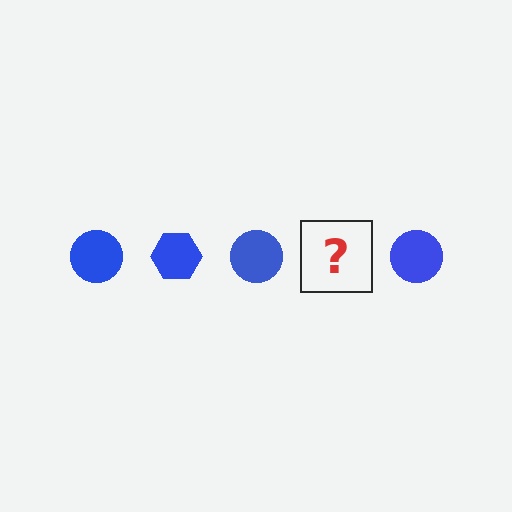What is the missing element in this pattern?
The missing element is a blue hexagon.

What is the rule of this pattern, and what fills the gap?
The rule is that the pattern cycles through circle, hexagon shapes in blue. The gap should be filled with a blue hexagon.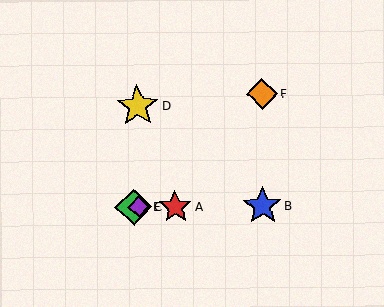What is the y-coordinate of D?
Object D is at y≈106.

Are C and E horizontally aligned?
Yes, both are at y≈207.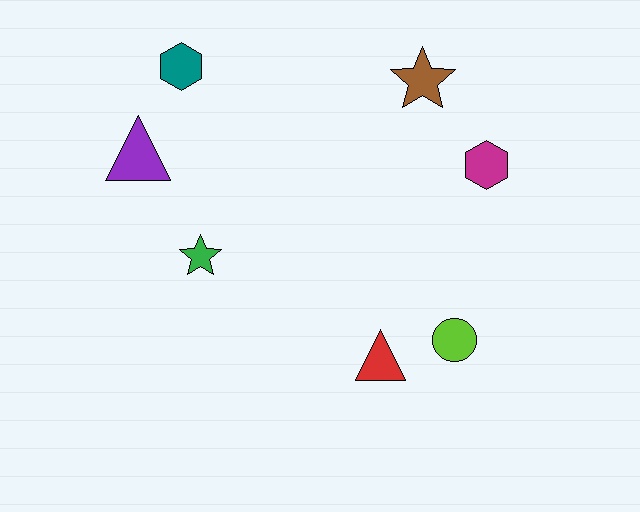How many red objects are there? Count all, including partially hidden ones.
There is 1 red object.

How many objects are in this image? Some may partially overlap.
There are 7 objects.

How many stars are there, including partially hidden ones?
There are 2 stars.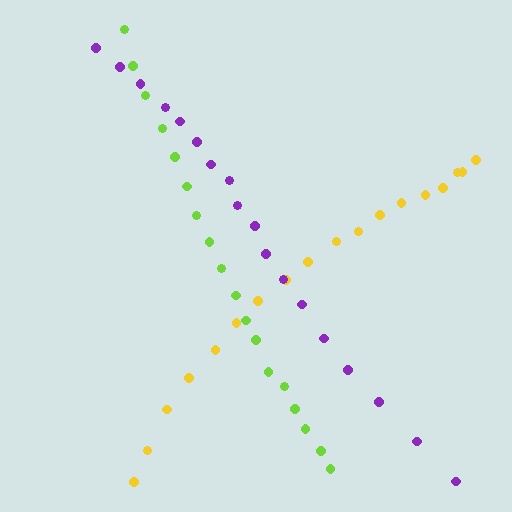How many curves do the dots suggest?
There are 3 distinct paths.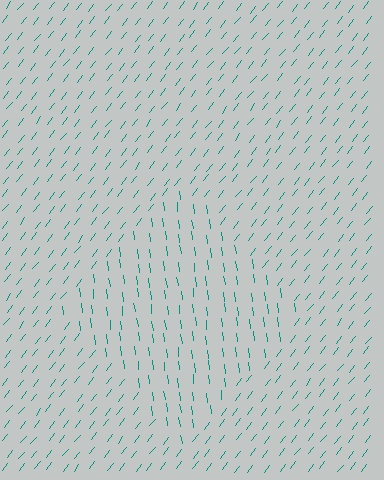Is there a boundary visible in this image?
Yes, there is a texture boundary formed by a change in line orientation.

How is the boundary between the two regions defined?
The boundary is defined purely by a change in line orientation (approximately 45 degrees difference). All lines are the same color and thickness.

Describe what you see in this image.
The image is filled with small teal line segments. A diamond region in the image has lines oriented differently from the surrounding lines, creating a visible texture boundary.